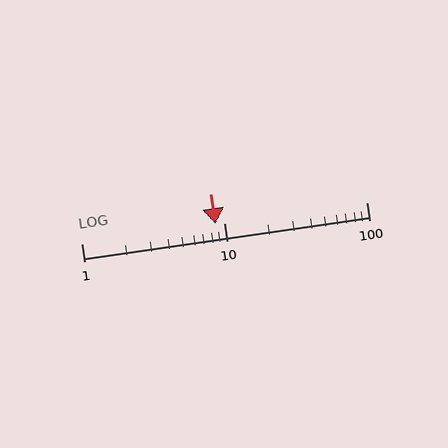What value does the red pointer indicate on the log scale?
The pointer indicates approximately 8.7.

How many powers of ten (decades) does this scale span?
The scale spans 2 decades, from 1 to 100.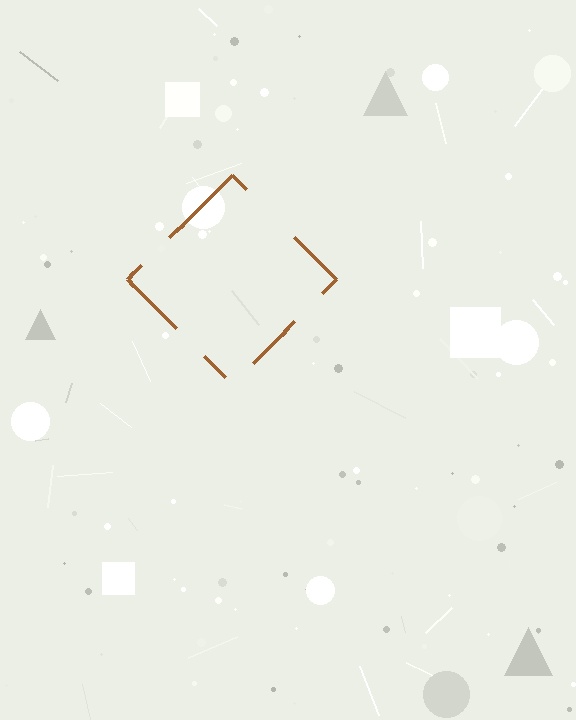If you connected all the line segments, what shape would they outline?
They would outline a diamond.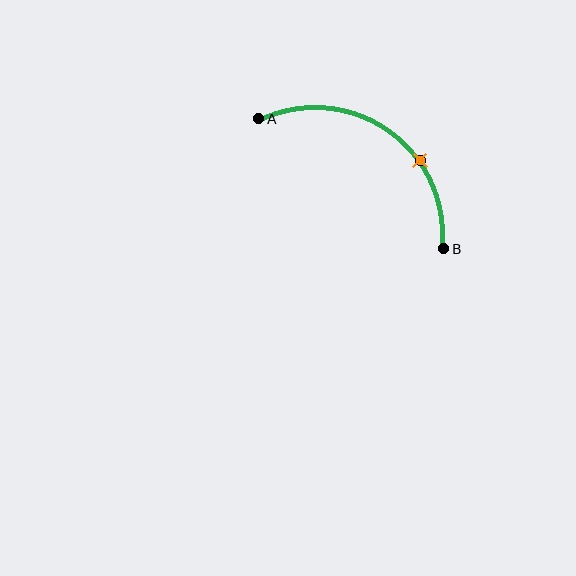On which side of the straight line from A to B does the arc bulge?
The arc bulges above and to the right of the straight line connecting A and B.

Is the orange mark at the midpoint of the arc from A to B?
No. The orange mark lies on the arc but is closer to endpoint B. The arc midpoint would be at the point on the curve equidistant along the arc from both A and B.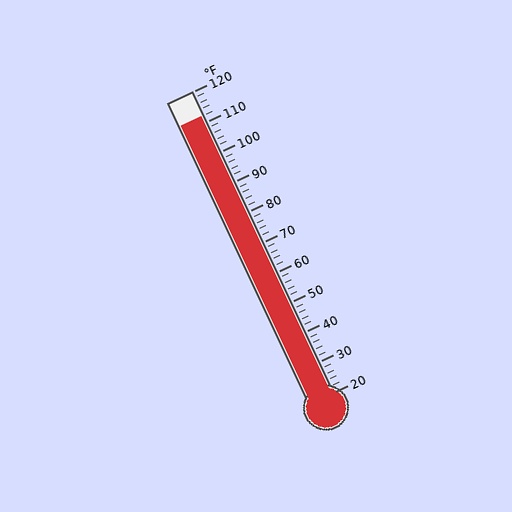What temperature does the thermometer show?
The thermometer shows approximately 112°F.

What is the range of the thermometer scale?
The thermometer scale ranges from 20°F to 120°F.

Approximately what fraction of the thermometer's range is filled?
The thermometer is filled to approximately 90% of its range.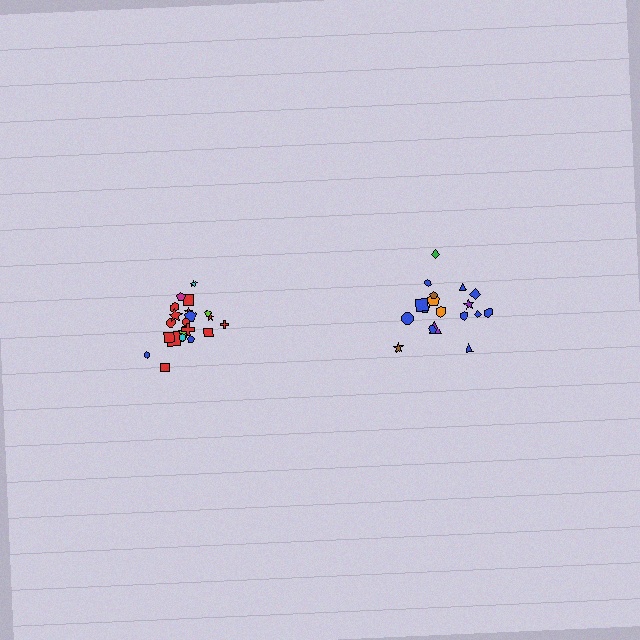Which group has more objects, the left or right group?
The left group.